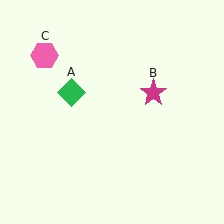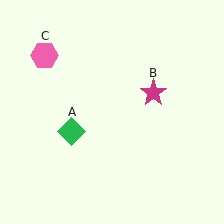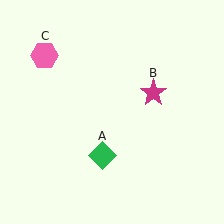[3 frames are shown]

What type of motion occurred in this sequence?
The green diamond (object A) rotated counterclockwise around the center of the scene.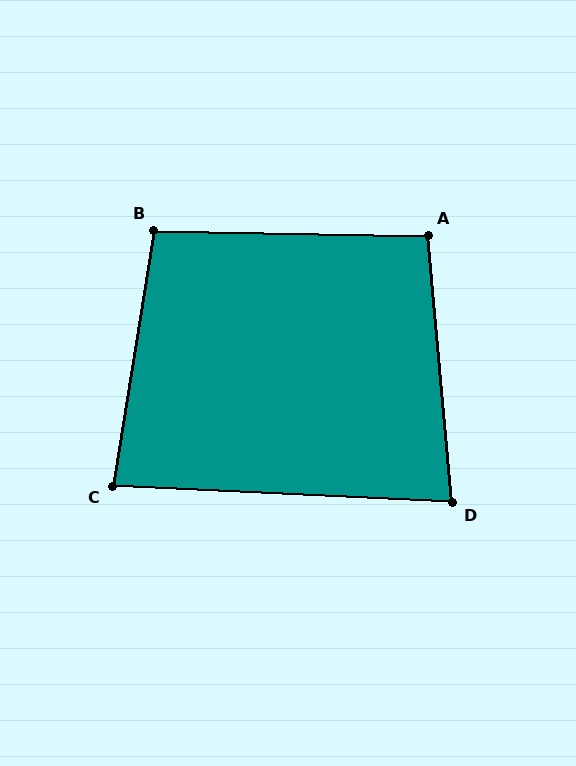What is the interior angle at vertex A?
Approximately 96 degrees (obtuse).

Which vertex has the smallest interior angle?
D, at approximately 82 degrees.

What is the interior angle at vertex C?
Approximately 84 degrees (acute).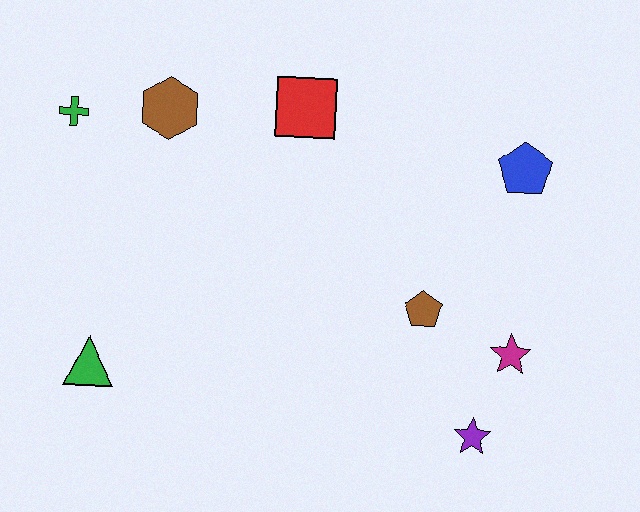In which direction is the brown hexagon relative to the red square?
The brown hexagon is to the left of the red square.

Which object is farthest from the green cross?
The purple star is farthest from the green cross.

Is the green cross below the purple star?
No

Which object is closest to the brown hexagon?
The green cross is closest to the brown hexagon.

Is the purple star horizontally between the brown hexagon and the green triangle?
No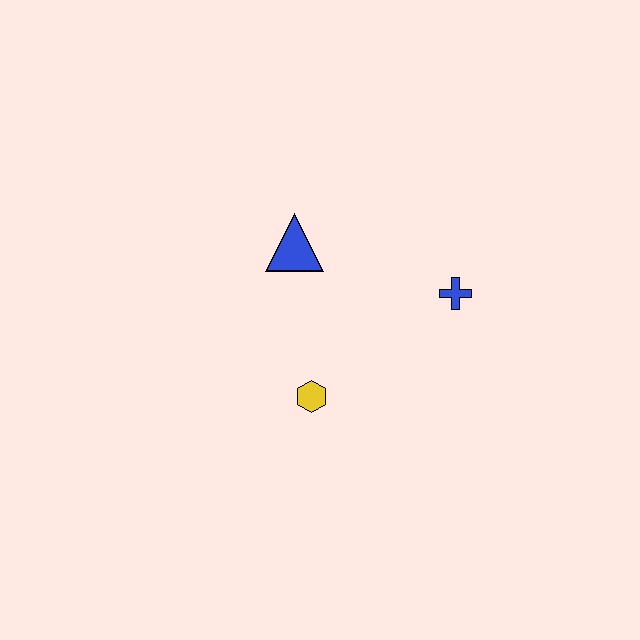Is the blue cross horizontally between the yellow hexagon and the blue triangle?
No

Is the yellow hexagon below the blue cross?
Yes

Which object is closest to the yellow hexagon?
The blue triangle is closest to the yellow hexagon.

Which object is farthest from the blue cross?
The yellow hexagon is farthest from the blue cross.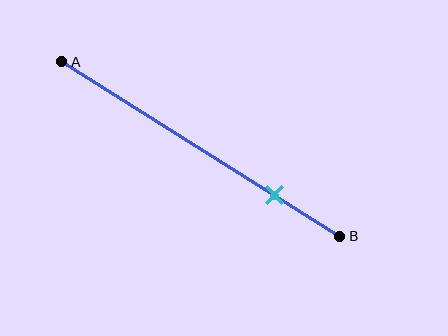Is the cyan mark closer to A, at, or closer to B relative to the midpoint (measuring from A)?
The cyan mark is closer to point B than the midpoint of segment AB.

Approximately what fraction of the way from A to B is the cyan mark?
The cyan mark is approximately 75% of the way from A to B.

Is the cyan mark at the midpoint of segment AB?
No, the mark is at about 75% from A, not at the 50% midpoint.